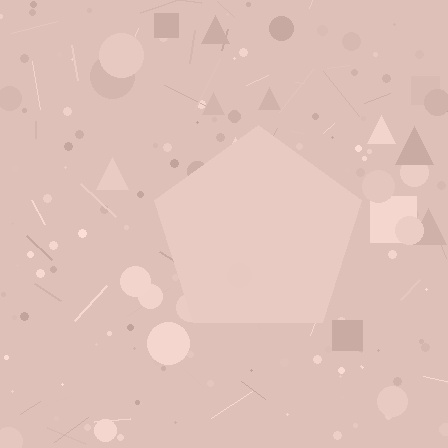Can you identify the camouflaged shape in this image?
The camouflaged shape is a pentagon.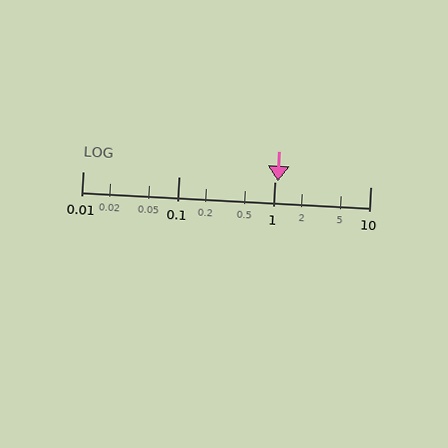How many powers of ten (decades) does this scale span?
The scale spans 3 decades, from 0.01 to 10.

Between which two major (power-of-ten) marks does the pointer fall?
The pointer is between 1 and 10.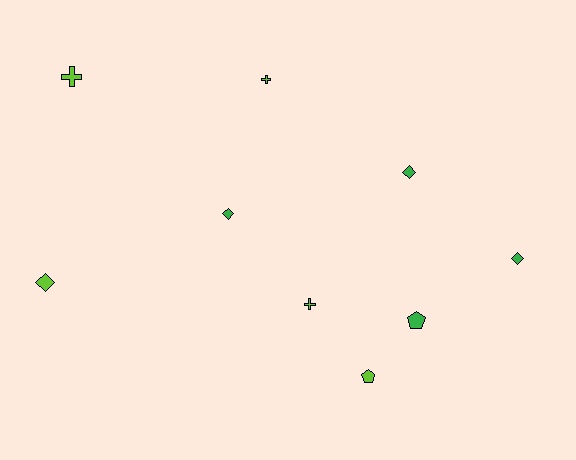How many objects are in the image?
There are 9 objects.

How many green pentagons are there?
There is 1 green pentagon.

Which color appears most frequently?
Lime, with 5 objects.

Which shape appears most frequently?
Diamond, with 4 objects.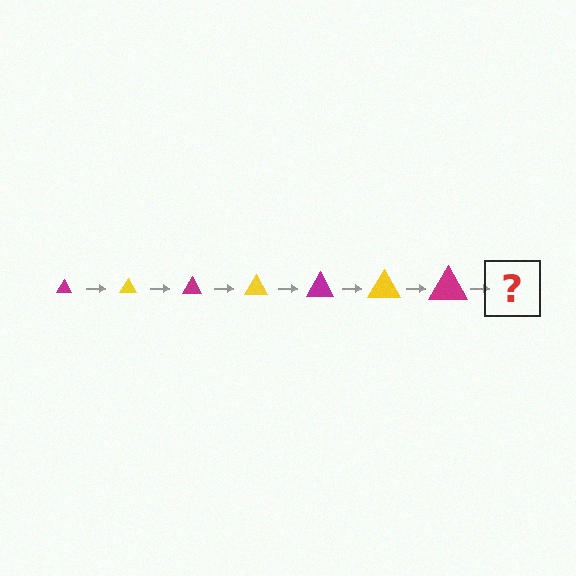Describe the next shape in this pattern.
It should be a yellow triangle, larger than the previous one.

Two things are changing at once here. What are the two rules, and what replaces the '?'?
The two rules are that the triangle grows larger each step and the color cycles through magenta and yellow. The '?' should be a yellow triangle, larger than the previous one.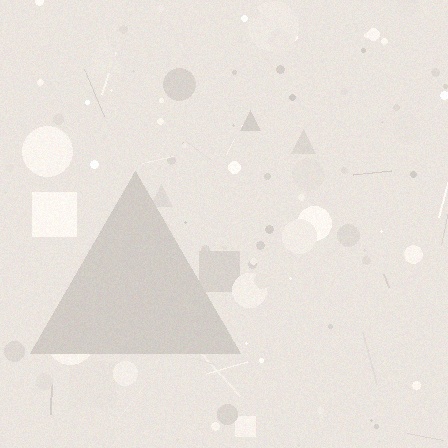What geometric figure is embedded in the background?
A triangle is embedded in the background.